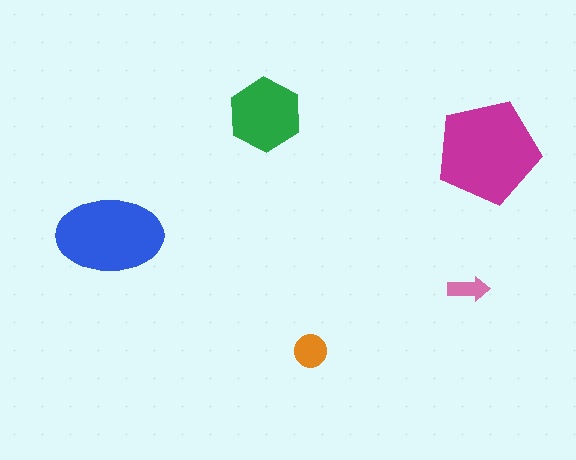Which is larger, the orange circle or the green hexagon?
The green hexagon.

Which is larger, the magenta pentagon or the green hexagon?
The magenta pentagon.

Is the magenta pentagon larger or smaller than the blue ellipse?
Larger.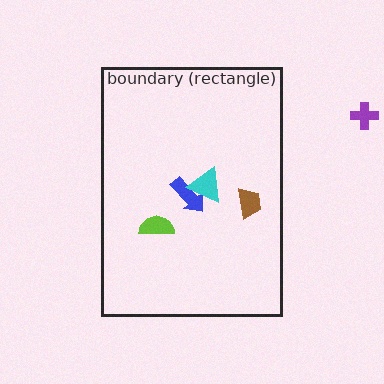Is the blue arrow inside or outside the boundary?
Inside.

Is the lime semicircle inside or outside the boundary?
Inside.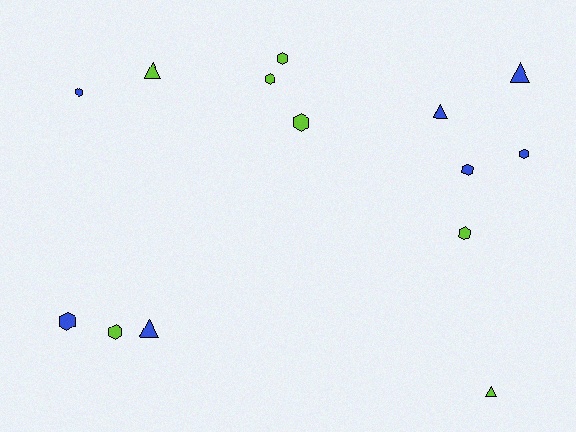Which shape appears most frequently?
Hexagon, with 9 objects.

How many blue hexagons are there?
There are 4 blue hexagons.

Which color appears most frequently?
Blue, with 7 objects.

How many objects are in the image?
There are 14 objects.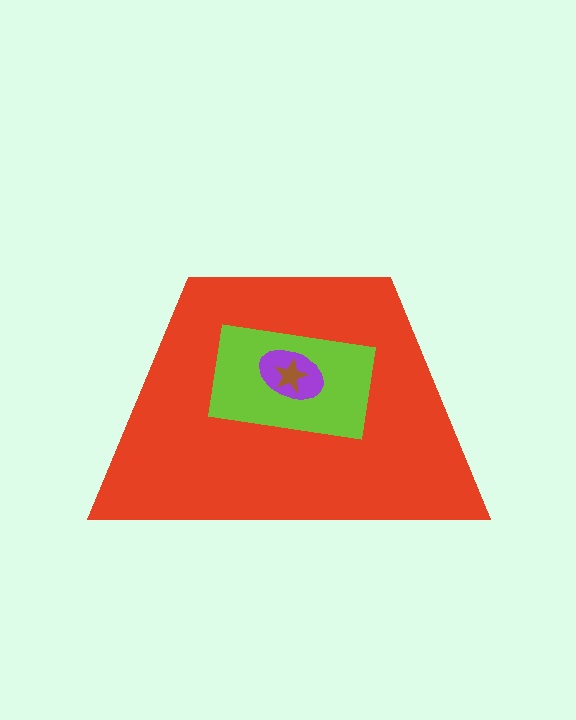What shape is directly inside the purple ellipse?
The brown star.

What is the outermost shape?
The red trapezoid.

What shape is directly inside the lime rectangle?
The purple ellipse.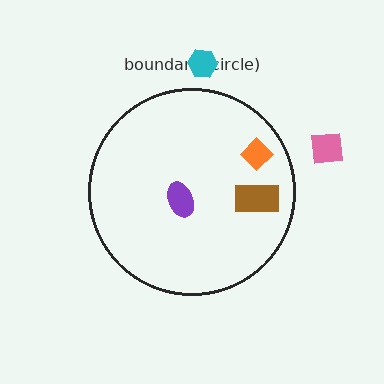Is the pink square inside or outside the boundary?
Outside.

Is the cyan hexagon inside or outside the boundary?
Outside.